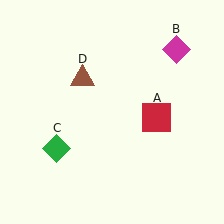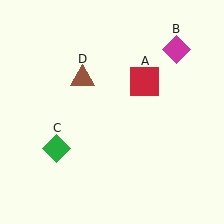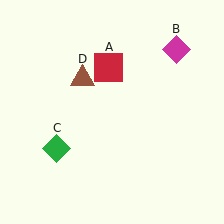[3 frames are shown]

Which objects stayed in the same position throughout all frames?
Magenta diamond (object B) and green diamond (object C) and brown triangle (object D) remained stationary.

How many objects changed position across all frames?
1 object changed position: red square (object A).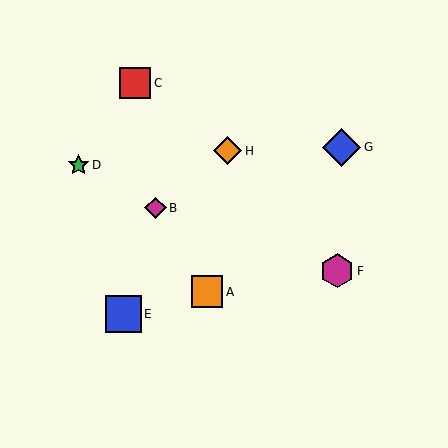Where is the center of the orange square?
The center of the orange square is at (207, 292).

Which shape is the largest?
The blue diamond (labeled G) is the largest.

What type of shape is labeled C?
Shape C is a red square.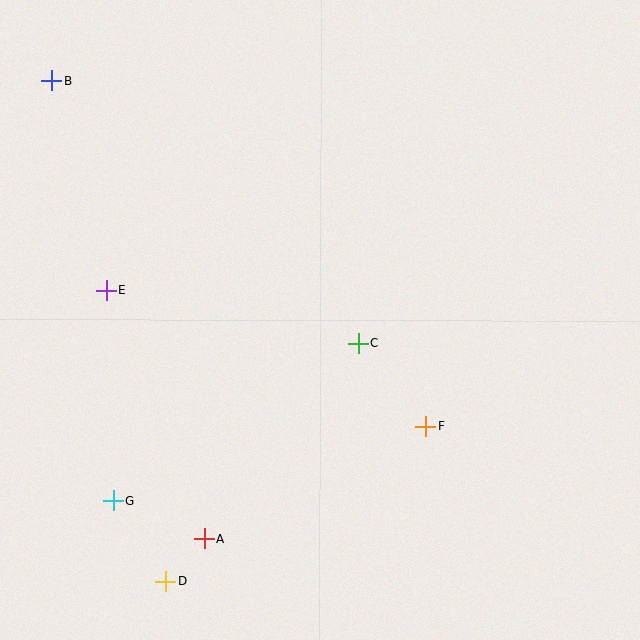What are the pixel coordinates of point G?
Point G is at (114, 501).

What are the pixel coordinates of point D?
Point D is at (166, 581).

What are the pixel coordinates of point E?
Point E is at (106, 291).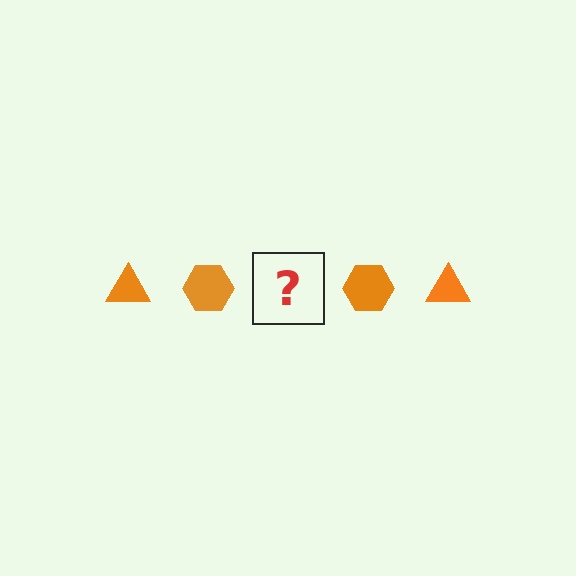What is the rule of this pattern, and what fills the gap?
The rule is that the pattern cycles through triangle, hexagon shapes in orange. The gap should be filled with an orange triangle.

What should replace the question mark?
The question mark should be replaced with an orange triangle.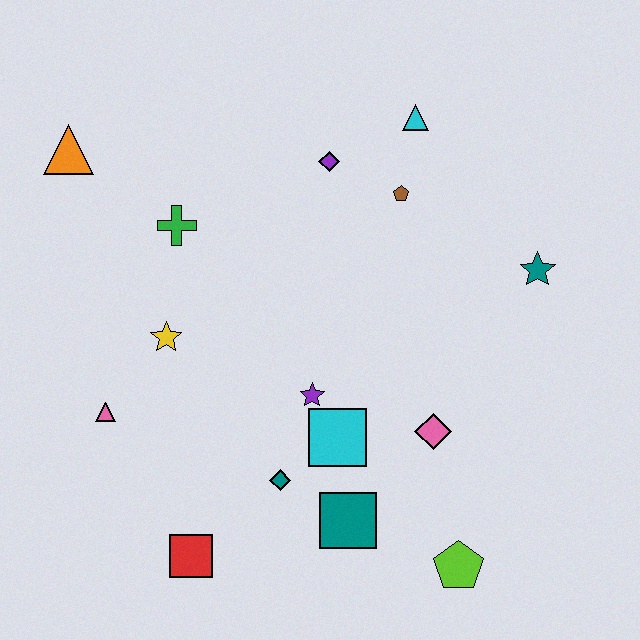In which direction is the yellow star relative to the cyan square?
The yellow star is to the left of the cyan square.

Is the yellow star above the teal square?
Yes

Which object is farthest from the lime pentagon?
The orange triangle is farthest from the lime pentagon.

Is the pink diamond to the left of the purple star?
No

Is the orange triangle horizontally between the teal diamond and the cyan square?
No